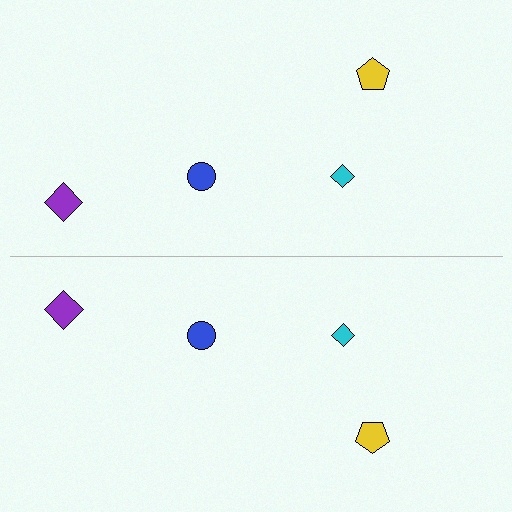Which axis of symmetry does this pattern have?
The pattern has a horizontal axis of symmetry running through the center of the image.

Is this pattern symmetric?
Yes, this pattern has bilateral (reflection) symmetry.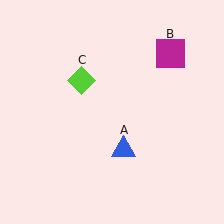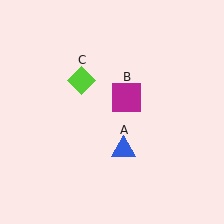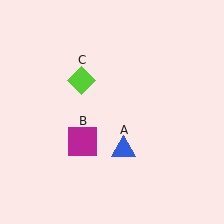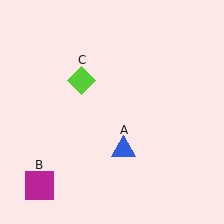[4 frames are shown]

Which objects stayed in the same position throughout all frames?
Blue triangle (object A) and lime diamond (object C) remained stationary.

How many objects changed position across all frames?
1 object changed position: magenta square (object B).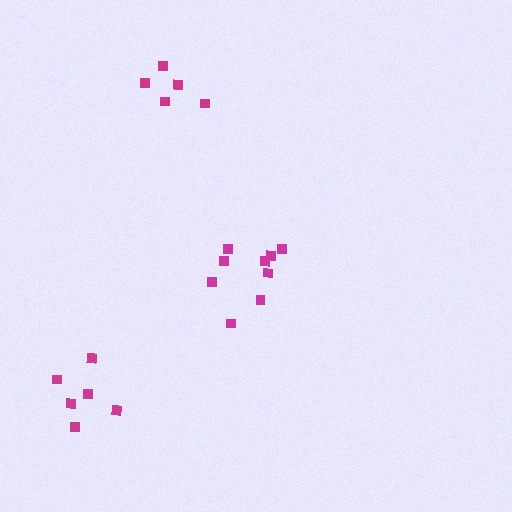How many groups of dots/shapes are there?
There are 3 groups.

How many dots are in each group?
Group 1: 6 dots, Group 2: 9 dots, Group 3: 5 dots (20 total).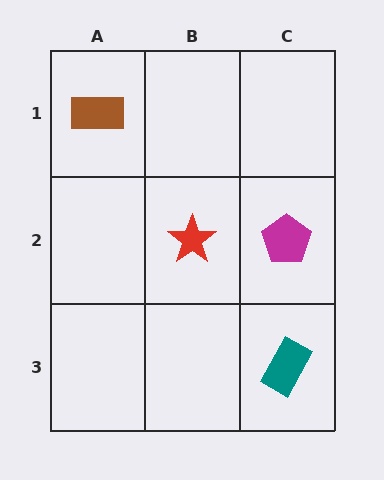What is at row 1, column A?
A brown rectangle.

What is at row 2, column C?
A magenta pentagon.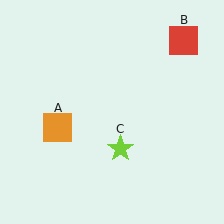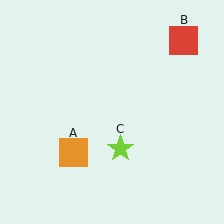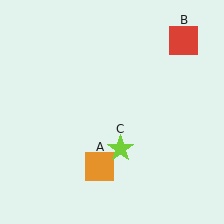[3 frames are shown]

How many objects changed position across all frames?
1 object changed position: orange square (object A).